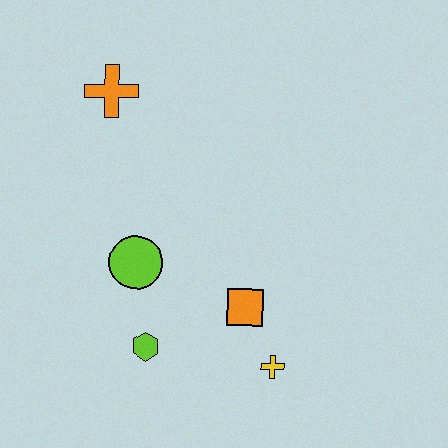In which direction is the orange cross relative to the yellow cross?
The orange cross is above the yellow cross.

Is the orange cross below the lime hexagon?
No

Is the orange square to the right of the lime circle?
Yes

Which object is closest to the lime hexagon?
The lime circle is closest to the lime hexagon.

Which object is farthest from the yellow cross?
The orange cross is farthest from the yellow cross.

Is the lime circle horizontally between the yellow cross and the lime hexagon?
No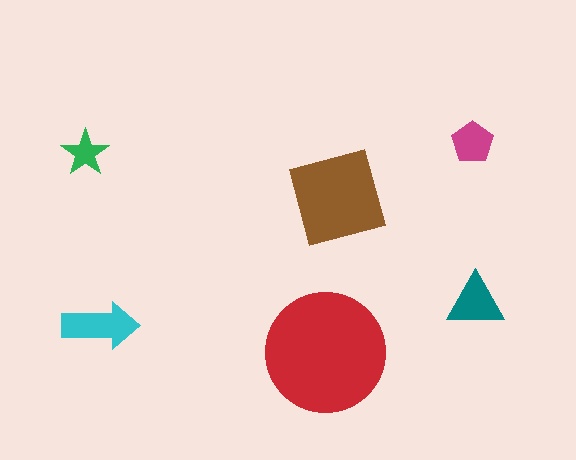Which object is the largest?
The red circle.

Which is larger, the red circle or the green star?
The red circle.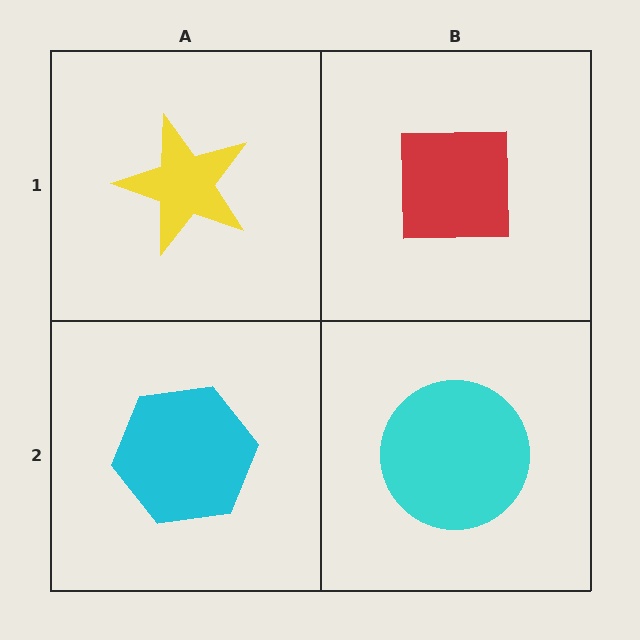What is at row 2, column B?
A cyan circle.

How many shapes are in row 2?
2 shapes.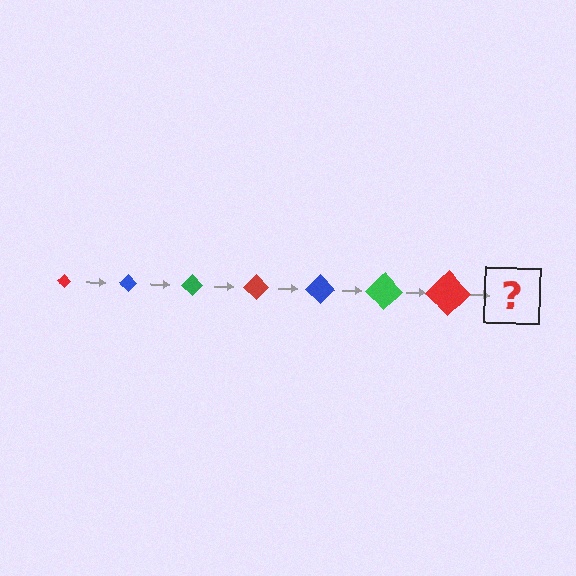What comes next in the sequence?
The next element should be a blue diamond, larger than the previous one.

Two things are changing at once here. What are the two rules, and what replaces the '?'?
The two rules are that the diamond grows larger each step and the color cycles through red, blue, and green. The '?' should be a blue diamond, larger than the previous one.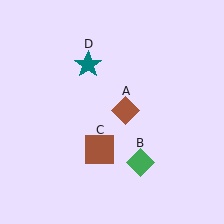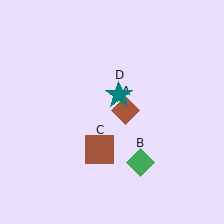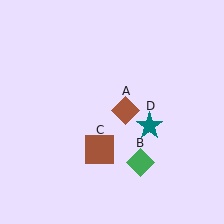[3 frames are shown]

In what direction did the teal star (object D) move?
The teal star (object D) moved down and to the right.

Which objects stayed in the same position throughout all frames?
Brown diamond (object A) and green diamond (object B) and brown square (object C) remained stationary.